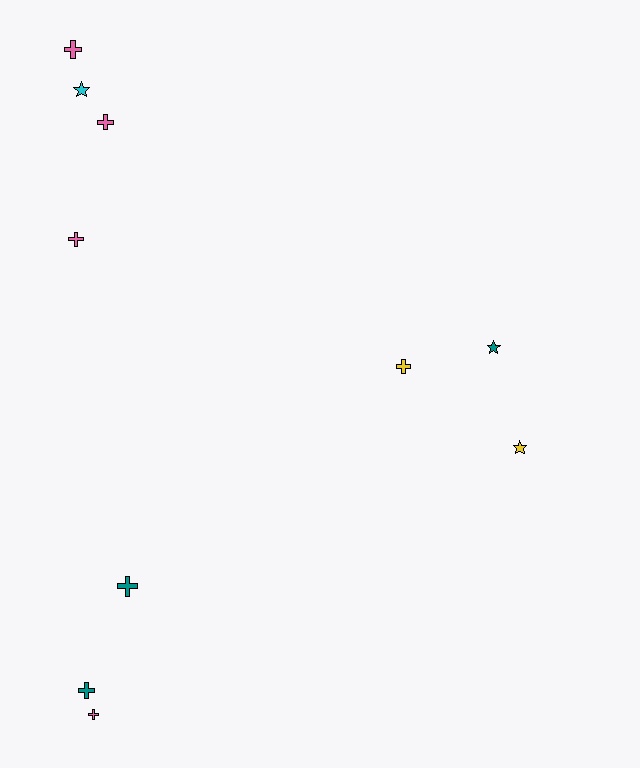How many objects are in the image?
There are 10 objects.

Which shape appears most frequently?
Cross, with 7 objects.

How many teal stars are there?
There is 1 teal star.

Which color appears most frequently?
Pink, with 4 objects.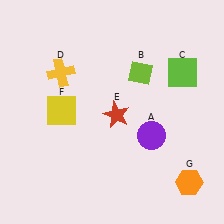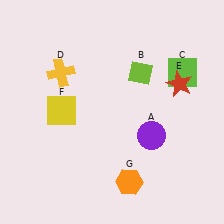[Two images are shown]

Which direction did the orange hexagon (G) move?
The orange hexagon (G) moved left.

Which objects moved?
The objects that moved are: the red star (E), the orange hexagon (G).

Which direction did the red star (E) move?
The red star (E) moved right.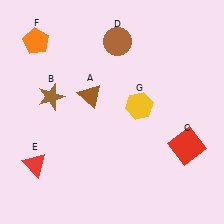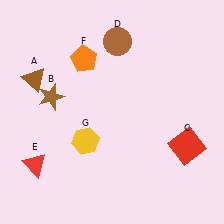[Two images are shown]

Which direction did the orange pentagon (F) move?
The orange pentagon (F) moved right.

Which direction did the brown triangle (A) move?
The brown triangle (A) moved left.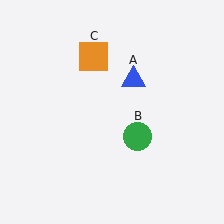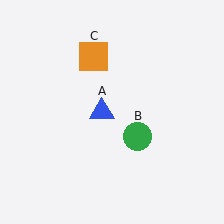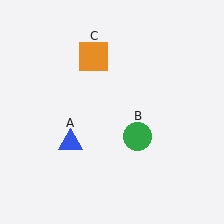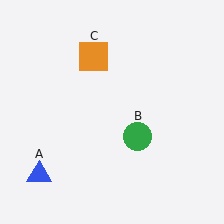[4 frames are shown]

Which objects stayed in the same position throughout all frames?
Green circle (object B) and orange square (object C) remained stationary.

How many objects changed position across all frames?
1 object changed position: blue triangle (object A).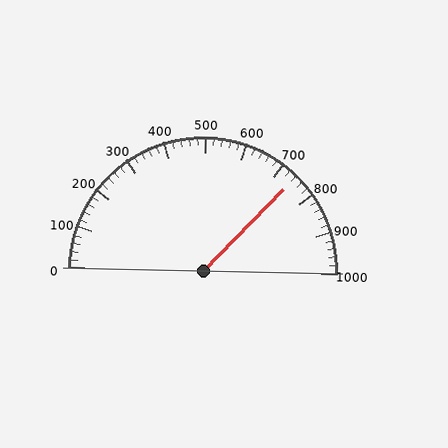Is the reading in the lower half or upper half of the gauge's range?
The reading is in the upper half of the range (0 to 1000).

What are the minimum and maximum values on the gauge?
The gauge ranges from 0 to 1000.